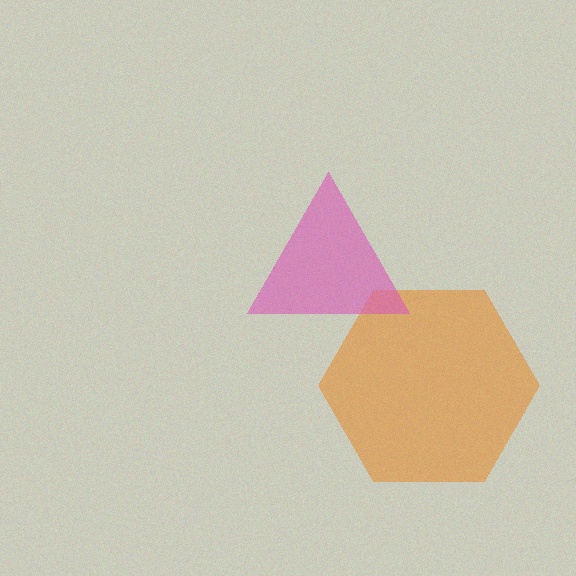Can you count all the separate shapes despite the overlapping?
Yes, there are 2 separate shapes.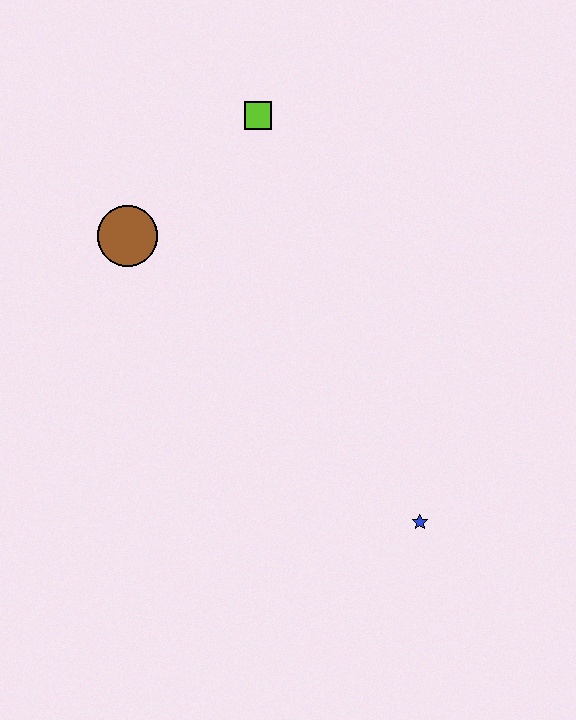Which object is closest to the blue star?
The brown circle is closest to the blue star.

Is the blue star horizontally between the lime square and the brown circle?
No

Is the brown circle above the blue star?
Yes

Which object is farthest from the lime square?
The blue star is farthest from the lime square.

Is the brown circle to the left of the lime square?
Yes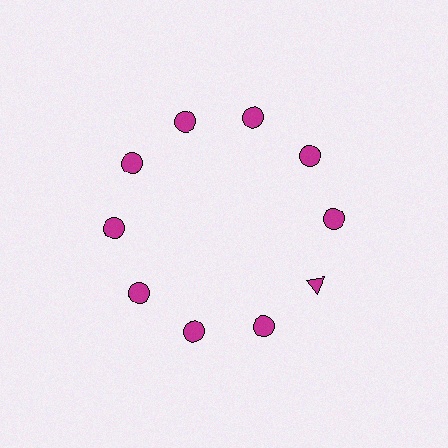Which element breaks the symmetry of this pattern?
The magenta triangle at roughly the 4 o'clock position breaks the symmetry. All other shapes are magenta circles.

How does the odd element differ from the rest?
It has a different shape: triangle instead of circle.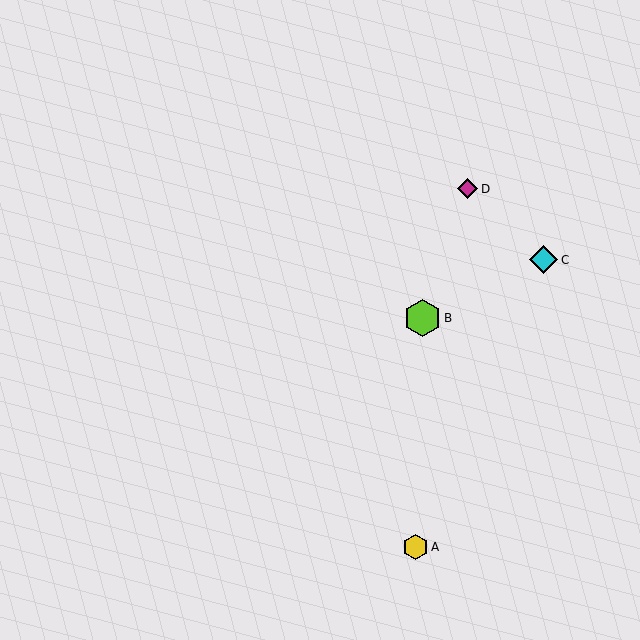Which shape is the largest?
The lime hexagon (labeled B) is the largest.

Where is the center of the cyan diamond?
The center of the cyan diamond is at (543, 260).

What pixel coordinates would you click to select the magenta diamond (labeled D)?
Click at (468, 189) to select the magenta diamond D.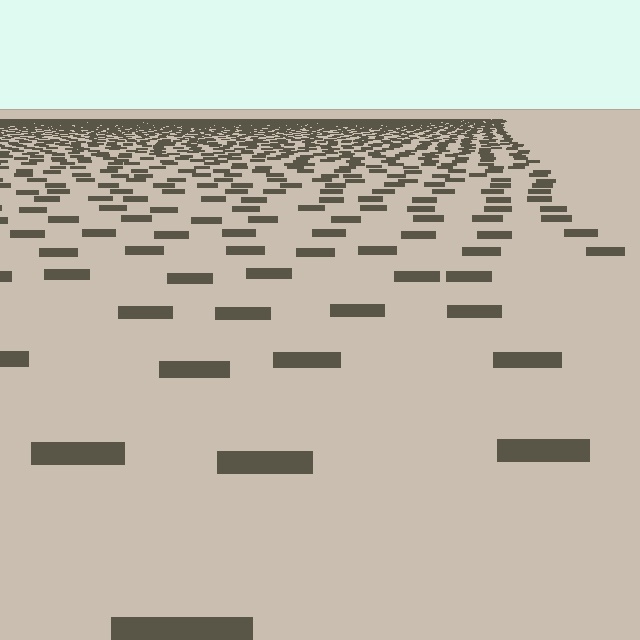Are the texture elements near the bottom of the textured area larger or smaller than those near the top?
Larger. Near the bottom, elements are closer to the viewer and appear at a bigger on-screen size.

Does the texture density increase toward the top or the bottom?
Density increases toward the top.